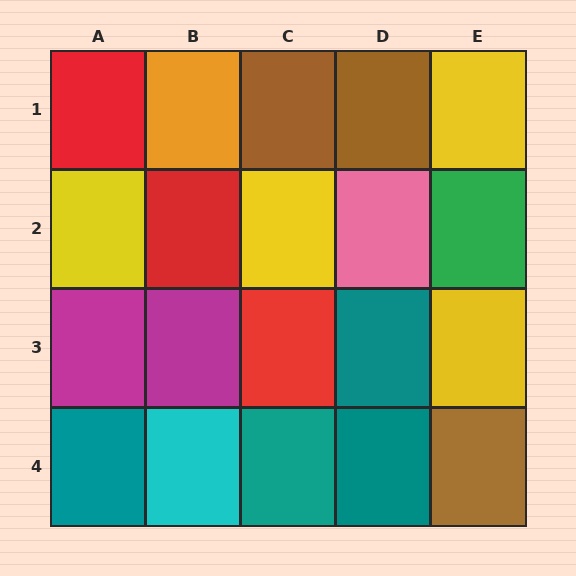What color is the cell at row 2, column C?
Yellow.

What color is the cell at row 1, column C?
Brown.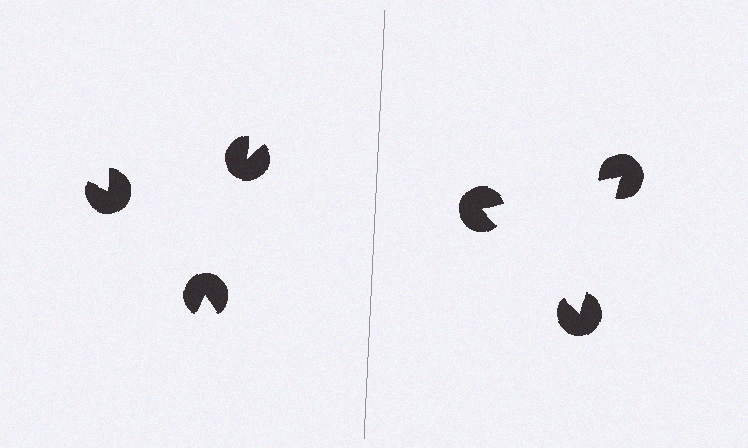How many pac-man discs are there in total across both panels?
6 — 3 on each side.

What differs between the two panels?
The pac-man discs are positioned identically on both sides; only the wedge orientations differ. On the right they align to a triangle; on the left they are misaligned.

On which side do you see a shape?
An illusory triangle appears on the right side. On the left side the wedge cuts are rotated, so no coherent shape forms.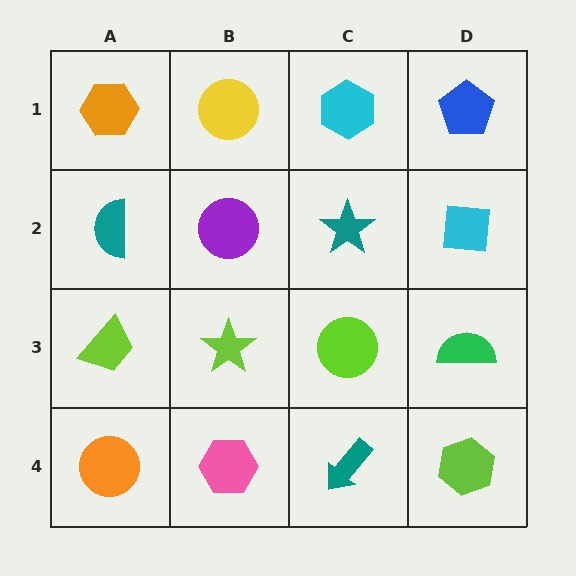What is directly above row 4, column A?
A lime trapezoid.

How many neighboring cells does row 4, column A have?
2.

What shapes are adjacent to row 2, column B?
A yellow circle (row 1, column B), a lime star (row 3, column B), a teal semicircle (row 2, column A), a teal star (row 2, column C).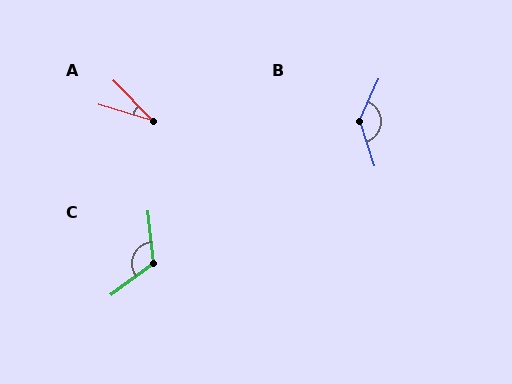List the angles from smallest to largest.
A (29°), C (121°), B (137°).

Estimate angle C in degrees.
Approximately 121 degrees.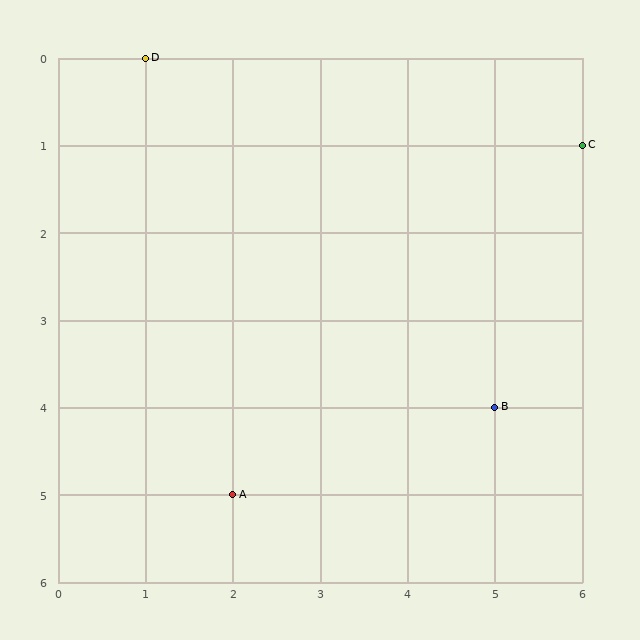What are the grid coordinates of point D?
Point D is at grid coordinates (1, 0).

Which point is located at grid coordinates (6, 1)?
Point C is at (6, 1).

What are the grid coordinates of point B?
Point B is at grid coordinates (5, 4).